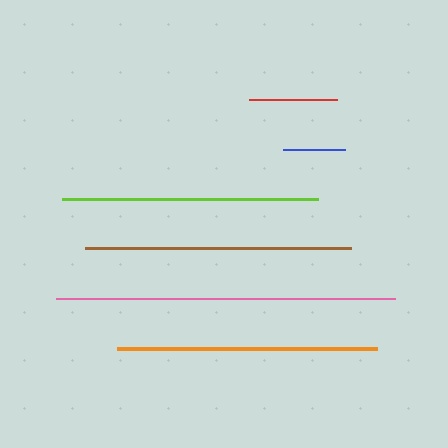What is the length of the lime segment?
The lime segment is approximately 256 pixels long.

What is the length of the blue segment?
The blue segment is approximately 62 pixels long.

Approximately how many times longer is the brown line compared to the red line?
The brown line is approximately 3.0 times the length of the red line.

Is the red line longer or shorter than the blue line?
The red line is longer than the blue line.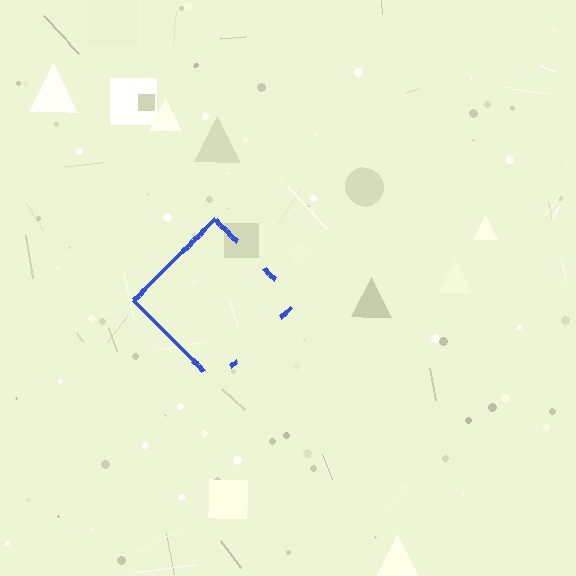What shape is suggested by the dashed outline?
The dashed outline suggests a diamond.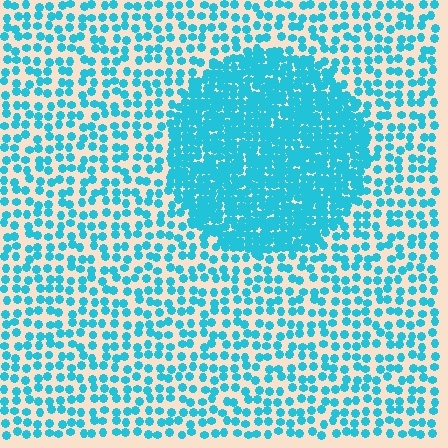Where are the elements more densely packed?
The elements are more densely packed inside the circle boundary.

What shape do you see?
I see a circle.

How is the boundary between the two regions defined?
The boundary is defined by a change in element density (approximately 2.5x ratio). All elements are the same color, size, and shape.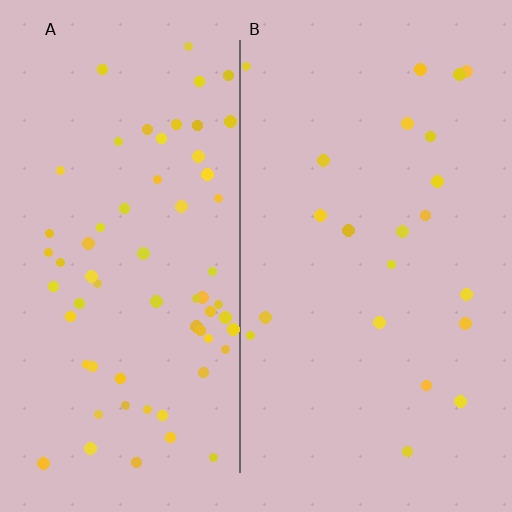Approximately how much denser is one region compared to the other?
Approximately 3.0× — region A over region B.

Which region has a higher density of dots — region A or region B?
A (the left).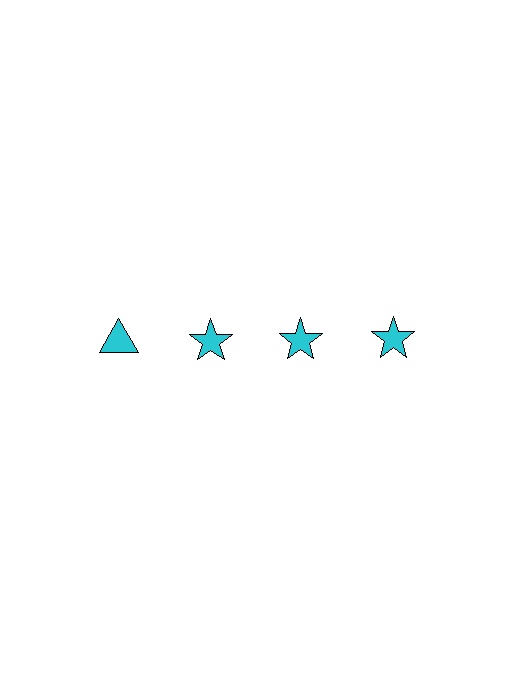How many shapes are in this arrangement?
There are 4 shapes arranged in a grid pattern.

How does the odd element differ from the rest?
It has a different shape: triangle instead of star.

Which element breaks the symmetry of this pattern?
The cyan triangle in the top row, leftmost column breaks the symmetry. All other shapes are cyan stars.